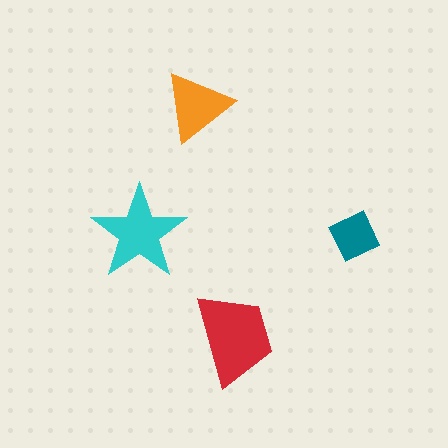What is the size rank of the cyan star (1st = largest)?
2nd.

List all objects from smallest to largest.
The teal diamond, the orange triangle, the cyan star, the red trapezoid.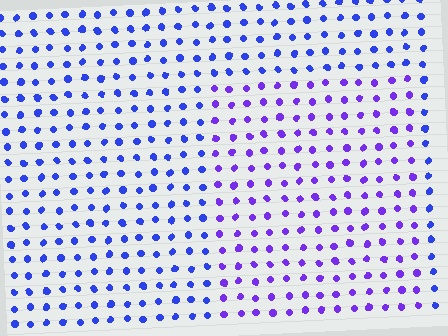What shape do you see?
I see a rectangle.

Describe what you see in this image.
The image is filled with small blue elements in a uniform arrangement. A rectangle-shaped region is visible where the elements are tinted to a slightly different hue, forming a subtle color boundary.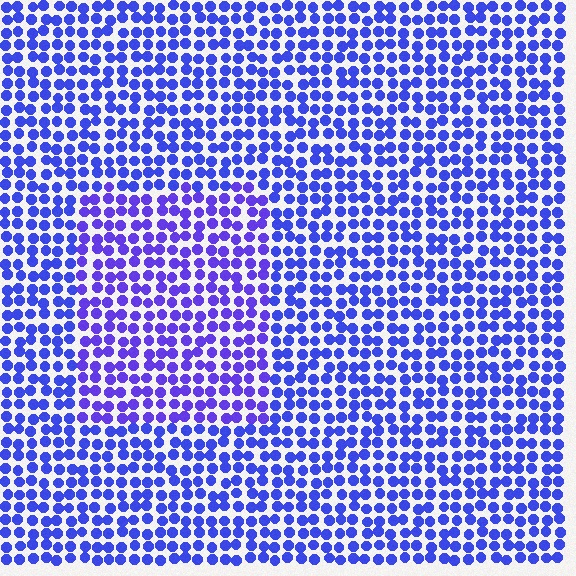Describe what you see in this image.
The image is filled with small blue elements in a uniform arrangement. A rectangle-shaped region is visible where the elements are tinted to a slightly different hue, forming a subtle color boundary.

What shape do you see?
I see a rectangle.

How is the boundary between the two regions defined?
The boundary is defined purely by a slight shift in hue (about 19 degrees). Spacing, size, and orientation are identical on both sides.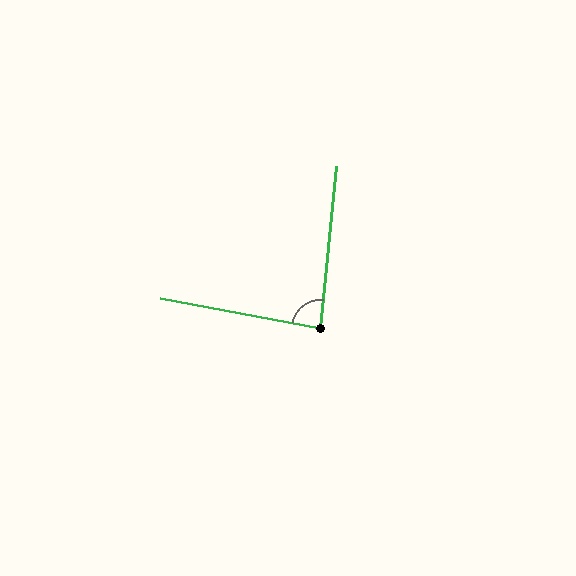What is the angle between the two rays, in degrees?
Approximately 85 degrees.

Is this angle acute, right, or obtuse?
It is approximately a right angle.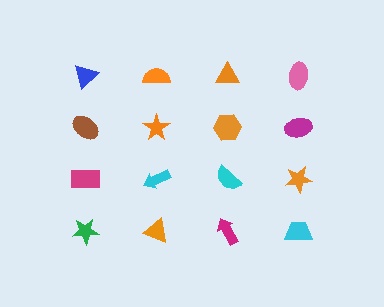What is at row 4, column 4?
A cyan trapezoid.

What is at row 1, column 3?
An orange triangle.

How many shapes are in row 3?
4 shapes.